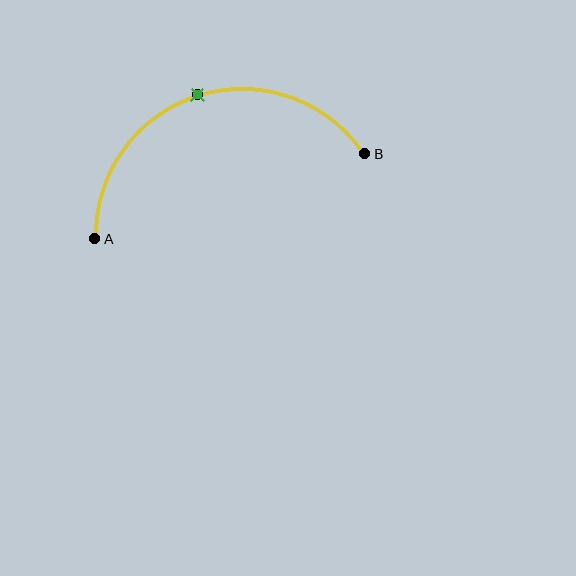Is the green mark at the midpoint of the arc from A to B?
Yes. The green mark lies on the arc at equal arc-length from both A and B — it is the arc midpoint.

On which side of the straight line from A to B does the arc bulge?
The arc bulges above the straight line connecting A and B.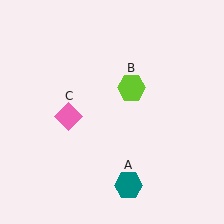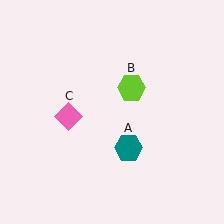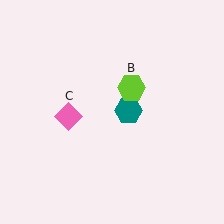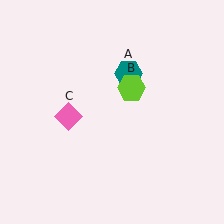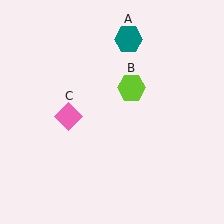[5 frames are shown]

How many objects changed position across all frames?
1 object changed position: teal hexagon (object A).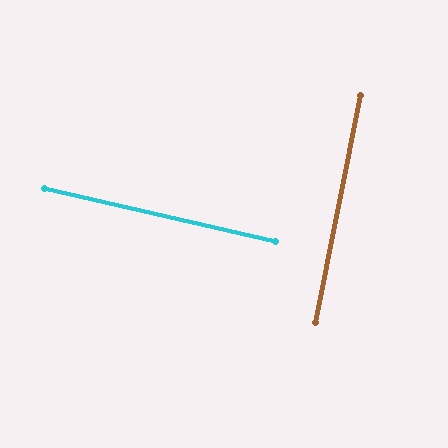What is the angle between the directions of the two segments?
Approximately 88 degrees.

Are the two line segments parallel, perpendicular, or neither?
Perpendicular — they meet at approximately 88°.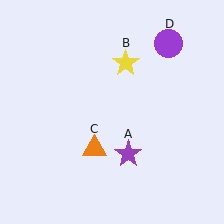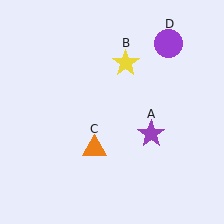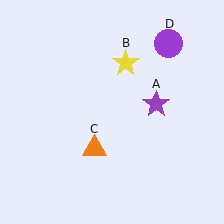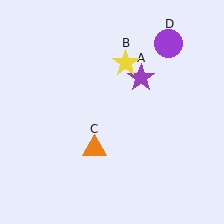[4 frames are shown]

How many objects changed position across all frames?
1 object changed position: purple star (object A).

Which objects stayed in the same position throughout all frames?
Yellow star (object B) and orange triangle (object C) and purple circle (object D) remained stationary.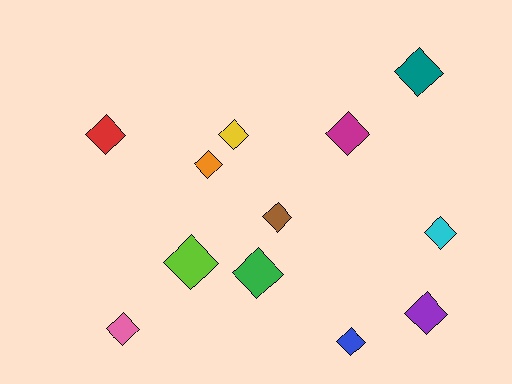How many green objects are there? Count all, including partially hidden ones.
There is 1 green object.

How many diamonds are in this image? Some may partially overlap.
There are 12 diamonds.